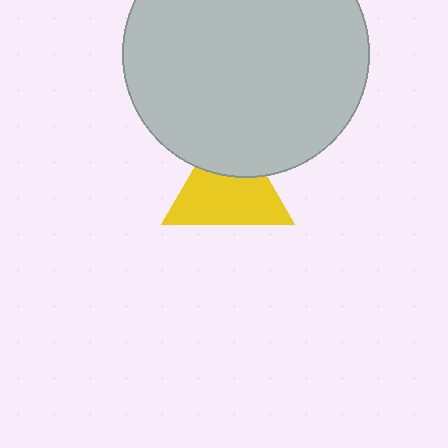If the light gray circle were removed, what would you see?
You would see the complete yellow triangle.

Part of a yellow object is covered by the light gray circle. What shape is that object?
It is a triangle.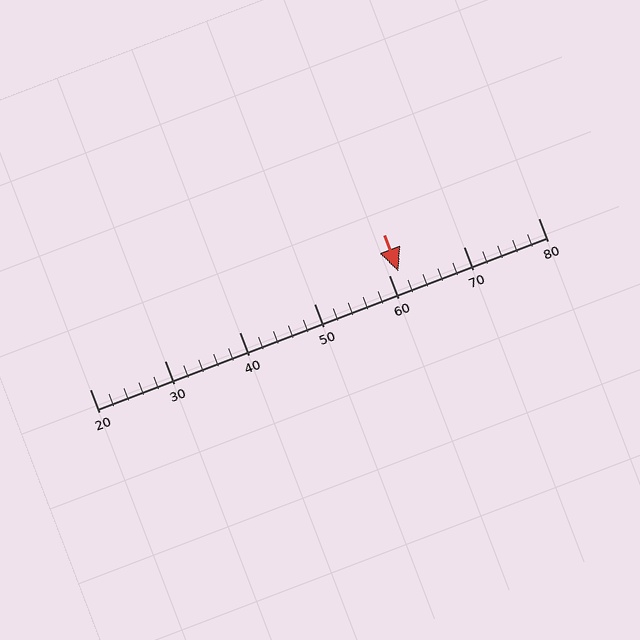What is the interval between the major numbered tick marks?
The major tick marks are spaced 10 units apart.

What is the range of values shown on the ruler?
The ruler shows values from 20 to 80.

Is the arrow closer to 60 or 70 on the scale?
The arrow is closer to 60.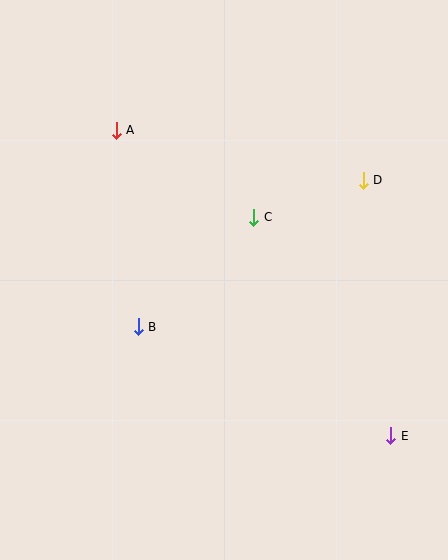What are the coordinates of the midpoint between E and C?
The midpoint between E and C is at (322, 327).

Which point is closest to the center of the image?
Point C at (254, 217) is closest to the center.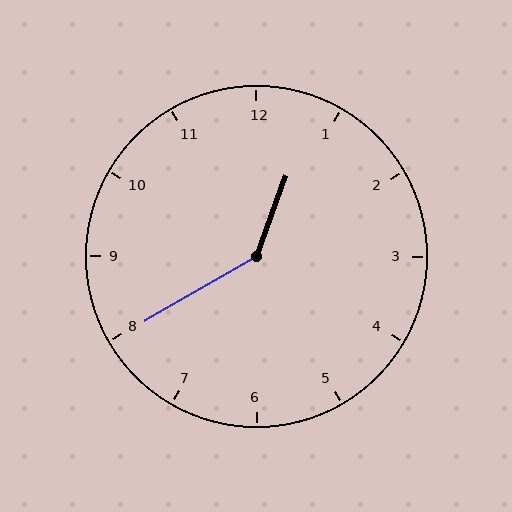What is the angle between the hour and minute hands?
Approximately 140 degrees.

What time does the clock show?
12:40.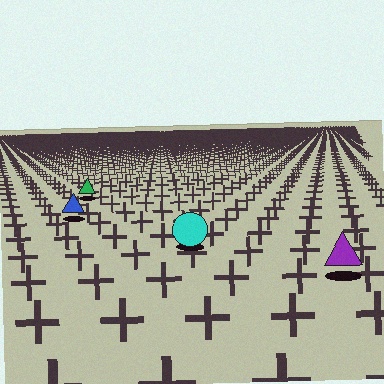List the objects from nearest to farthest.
From nearest to farthest: the purple triangle, the cyan circle, the blue triangle, the green triangle.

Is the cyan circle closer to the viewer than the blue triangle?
Yes. The cyan circle is closer — you can tell from the texture gradient: the ground texture is coarser near it.